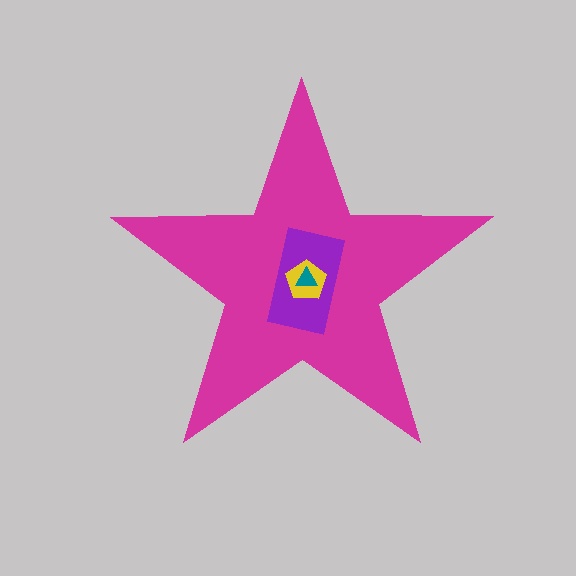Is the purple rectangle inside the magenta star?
Yes.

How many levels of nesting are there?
4.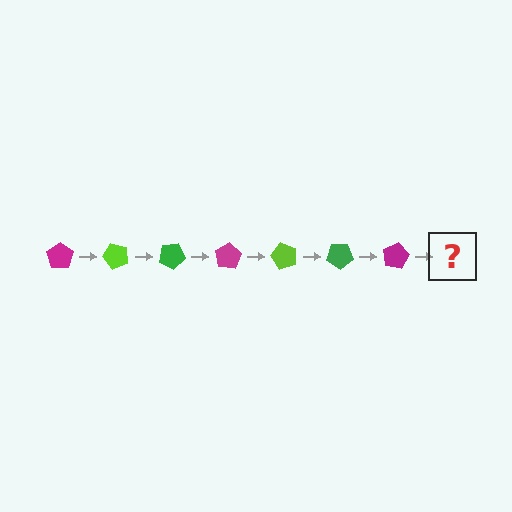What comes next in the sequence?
The next element should be a lime pentagon, rotated 350 degrees from the start.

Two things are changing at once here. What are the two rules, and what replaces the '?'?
The two rules are that it rotates 50 degrees each step and the color cycles through magenta, lime, and green. The '?' should be a lime pentagon, rotated 350 degrees from the start.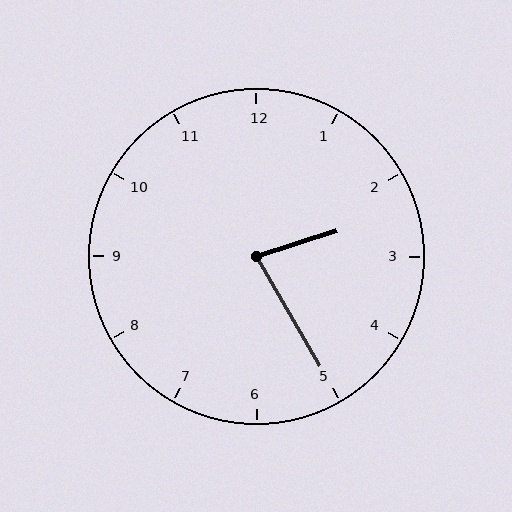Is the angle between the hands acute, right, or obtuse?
It is acute.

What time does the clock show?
2:25.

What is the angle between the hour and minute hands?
Approximately 78 degrees.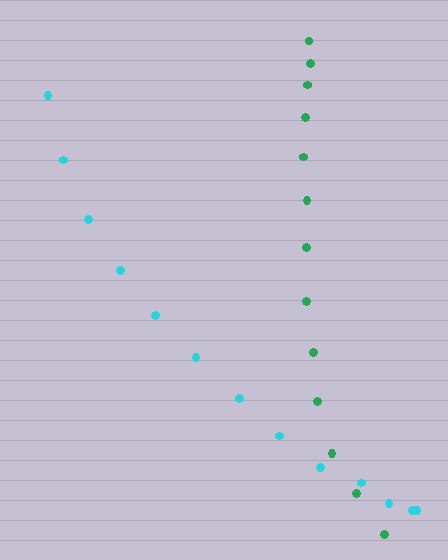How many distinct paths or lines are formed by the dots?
There are 2 distinct paths.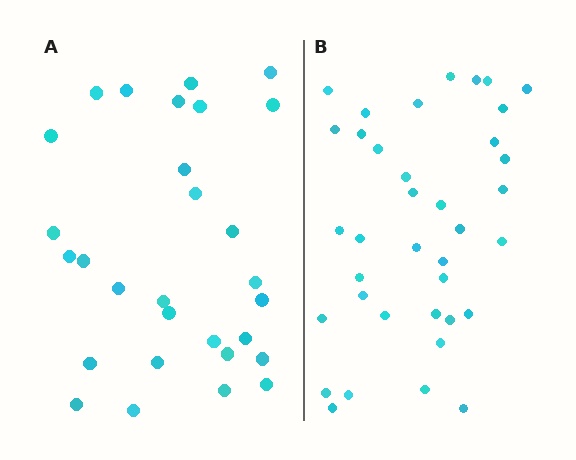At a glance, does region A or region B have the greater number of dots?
Region B (the right region) has more dots.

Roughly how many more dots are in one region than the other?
Region B has roughly 8 or so more dots than region A.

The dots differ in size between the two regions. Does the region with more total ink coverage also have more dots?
No. Region A has more total ink coverage because its dots are larger, but region B actually contains more individual dots. Total area can be misleading — the number of items is what matters here.